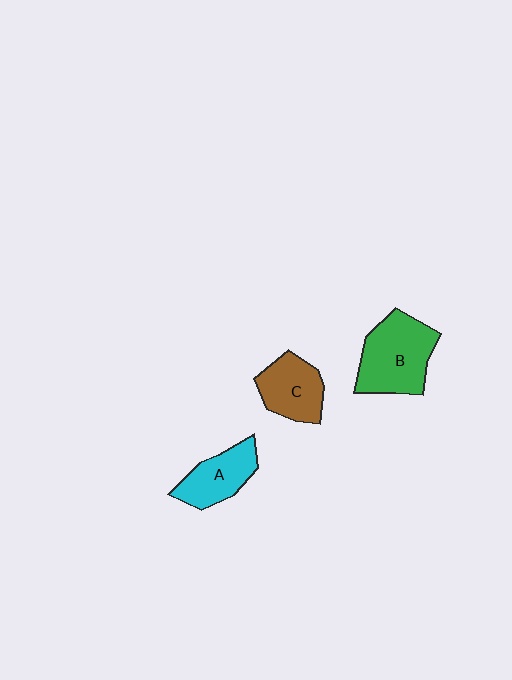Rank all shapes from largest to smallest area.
From largest to smallest: B (green), C (brown), A (cyan).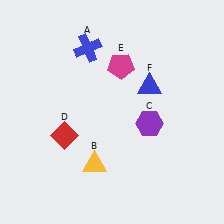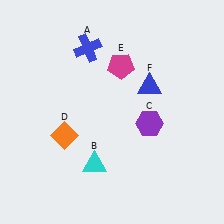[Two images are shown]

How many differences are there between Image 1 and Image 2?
There are 2 differences between the two images.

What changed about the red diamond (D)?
In Image 1, D is red. In Image 2, it changed to orange.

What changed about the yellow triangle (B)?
In Image 1, B is yellow. In Image 2, it changed to cyan.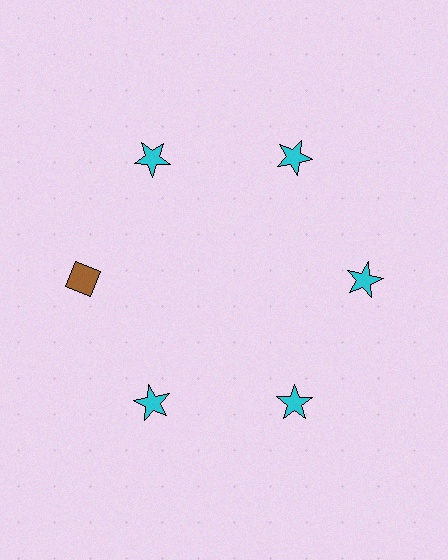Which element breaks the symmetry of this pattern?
The brown diamond at roughly the 9 o'clock position breaks the symmetry. All other shapes are cyan stars.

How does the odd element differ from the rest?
It differs in both color (brown instead of cyan) and shape (diamond instead of star).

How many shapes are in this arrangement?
There are 6 shapes arranged in a ring pattern.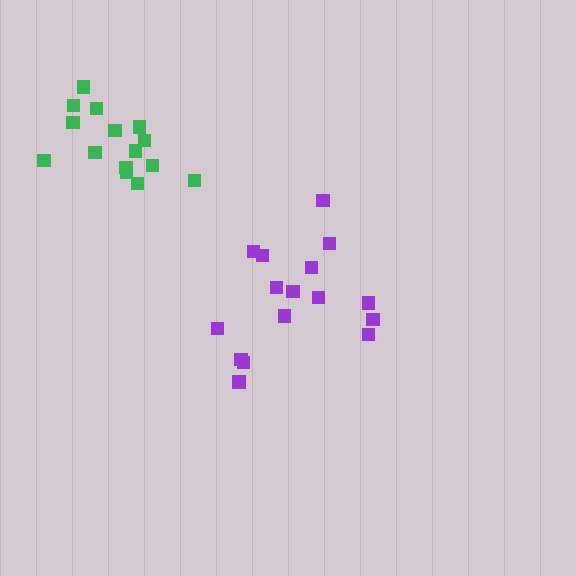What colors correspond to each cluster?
The clusters are colored: purple, green.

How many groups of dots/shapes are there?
There are 2 groups.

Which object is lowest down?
The purple cluster is bottommost.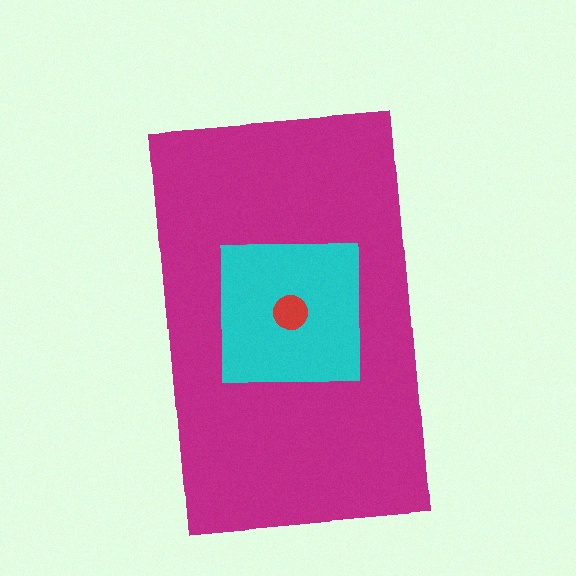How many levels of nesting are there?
3.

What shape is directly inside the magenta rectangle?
The cyan square.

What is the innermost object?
The red circle.